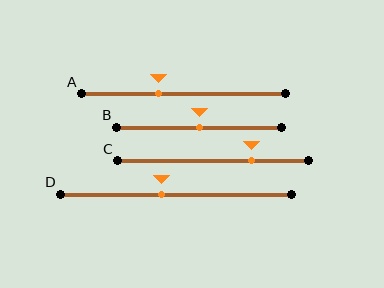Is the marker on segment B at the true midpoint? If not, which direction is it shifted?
Yes, the marker on segment B is at the true midpoint.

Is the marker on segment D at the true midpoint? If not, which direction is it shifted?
No, the marker on segment D is shifted to the left by about 6% of the segment length.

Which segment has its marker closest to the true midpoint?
Segment B has its marker closest to the true midpoint.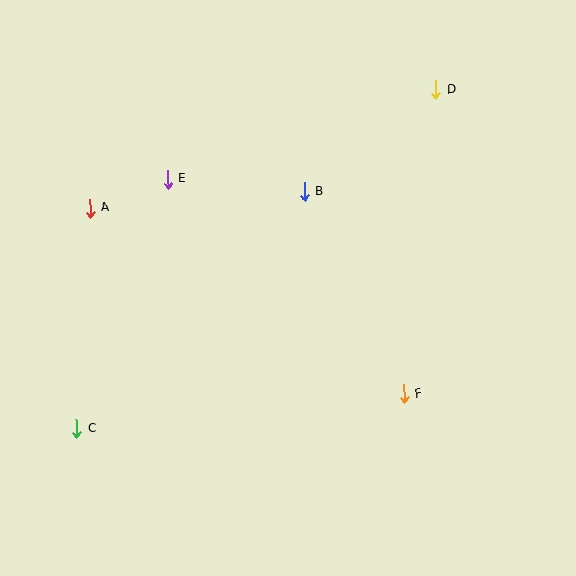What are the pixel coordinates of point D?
Point D is at (436, 90).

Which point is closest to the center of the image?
Point B at (305, 192) is closest to the center.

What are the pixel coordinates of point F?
Point F is at (404, 394).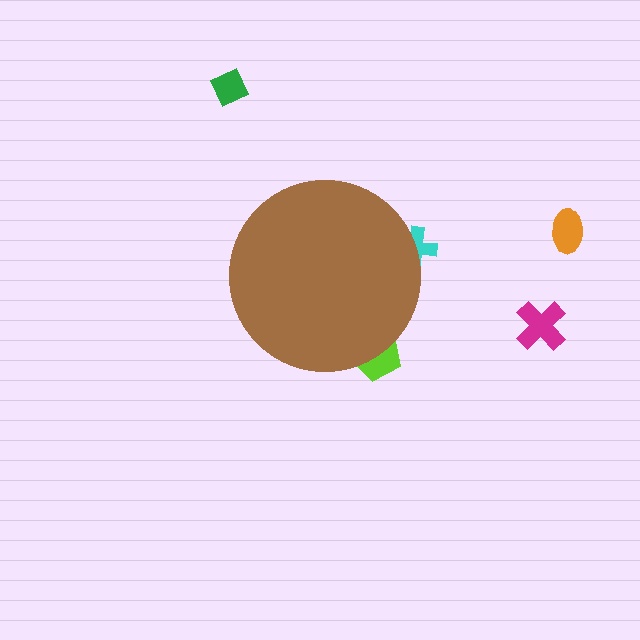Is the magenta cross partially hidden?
No, the magenta cross is fully visible.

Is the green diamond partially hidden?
No, the green diamond is fully visible.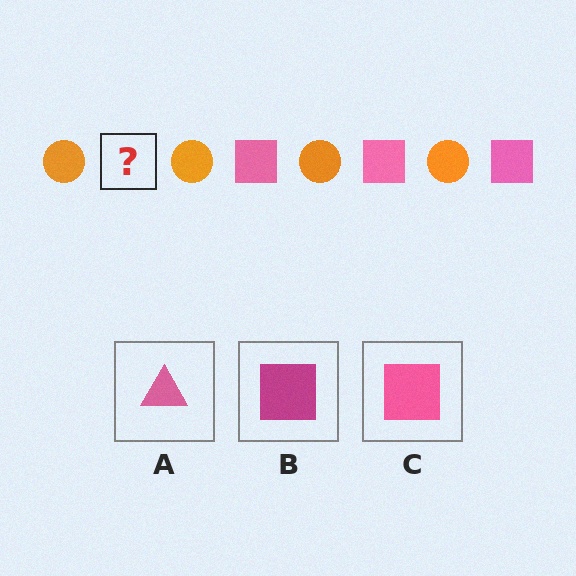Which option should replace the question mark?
Option C.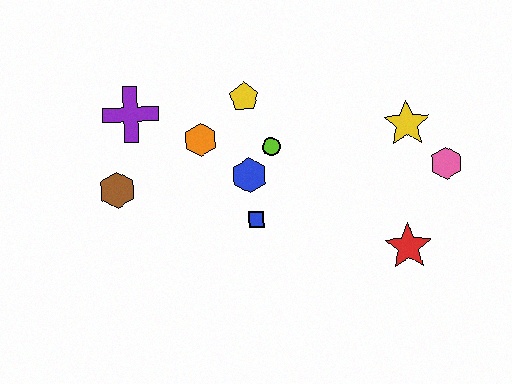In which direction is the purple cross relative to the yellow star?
The purple cross is to the left of the yellow star.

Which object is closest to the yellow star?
The pink hexagon is closest to the yellow star.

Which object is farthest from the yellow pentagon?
The red star is farthest from the yellow pentagon.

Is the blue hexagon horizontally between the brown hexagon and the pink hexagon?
Yes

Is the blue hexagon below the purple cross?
Yes